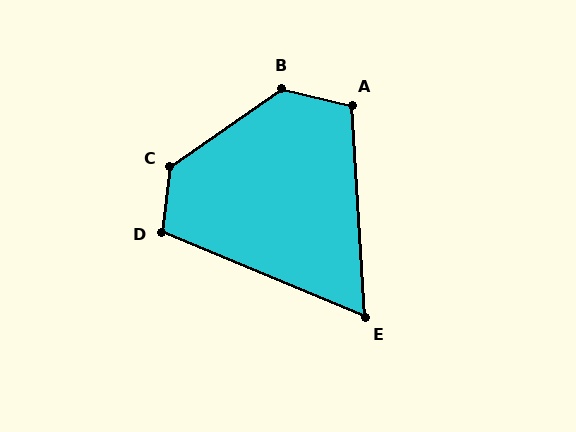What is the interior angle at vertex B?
Approximately 131 degrees (obtuse).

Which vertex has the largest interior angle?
C, at approximately 133 degrees.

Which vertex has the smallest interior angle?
E, at approximately 64 degrees.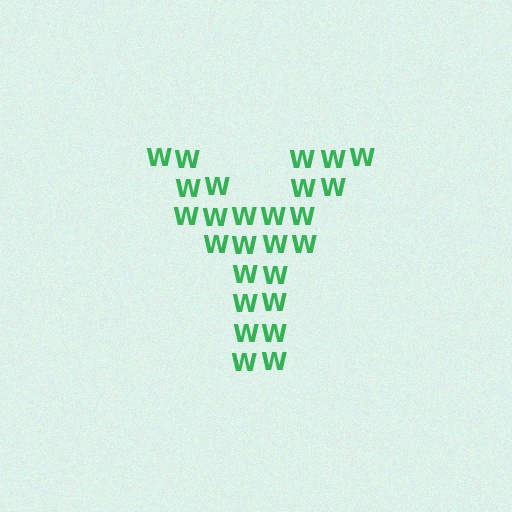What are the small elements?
The small elements are letter W's.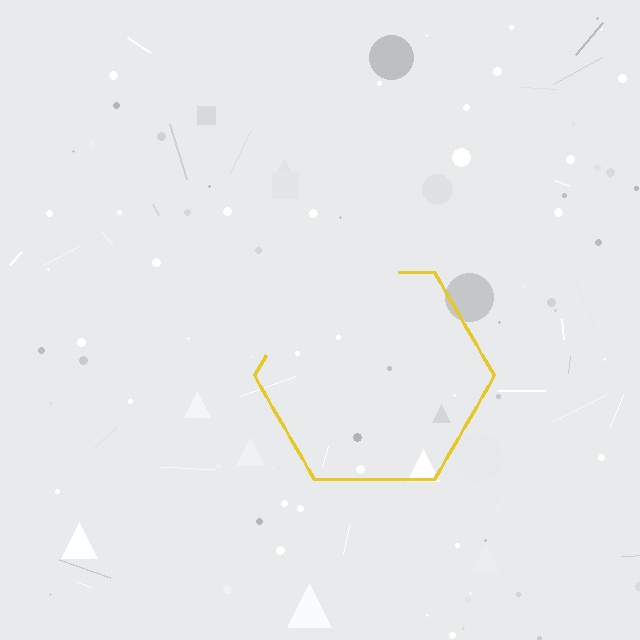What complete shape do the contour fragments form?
The contour fragments form a hexagon.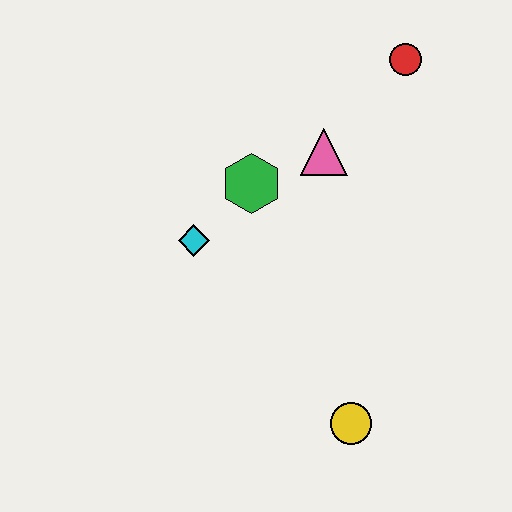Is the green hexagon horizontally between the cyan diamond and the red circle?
Yes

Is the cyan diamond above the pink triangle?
No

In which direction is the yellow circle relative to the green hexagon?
The yellow circle is below the green hexagon.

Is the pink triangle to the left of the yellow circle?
Yes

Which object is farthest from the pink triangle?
The yellow circle is farthest from the pink triangle.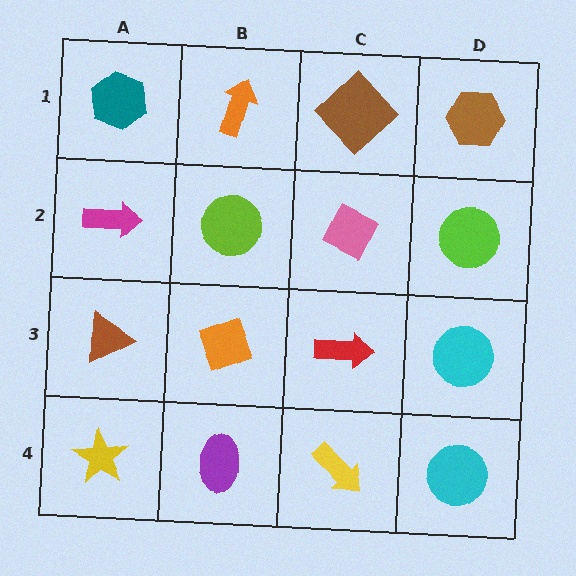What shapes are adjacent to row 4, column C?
A red arrow (row 3, column C), a purple ellipse (row 4, column B), a cyan circle (row 4, column D).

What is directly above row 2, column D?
A brown hexagon.